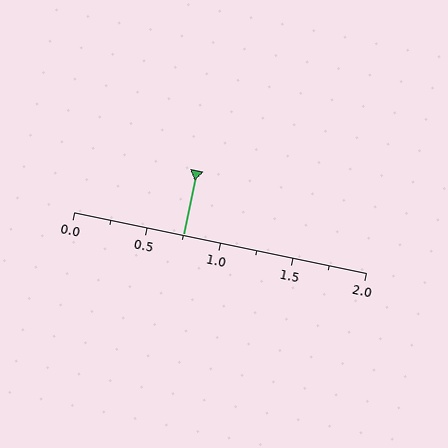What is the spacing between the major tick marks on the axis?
The major ticks are spaced 0.5 apart.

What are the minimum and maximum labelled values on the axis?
The axis runs from 0.0 to 2.0.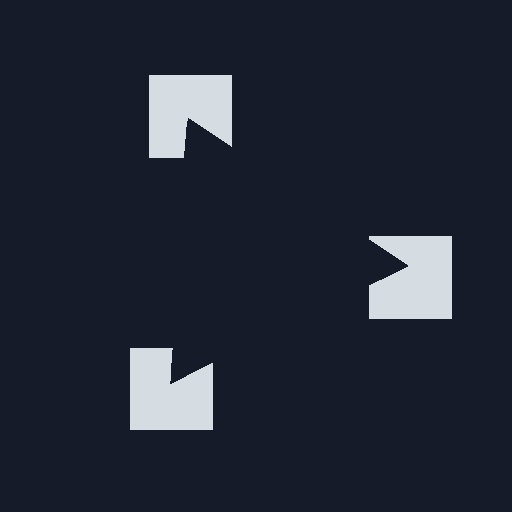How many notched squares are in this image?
There are 3 — one at each vertex of the illusory triangle.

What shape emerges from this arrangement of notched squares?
An illusory triangle — its edges are inferred from the aligned wedge cuts in the notched squares, not physically drawn.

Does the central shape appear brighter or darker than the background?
It typically appears slightly darker than the background, even though no actual brightness change is drawn.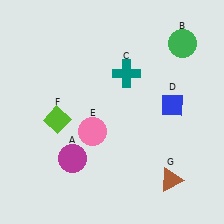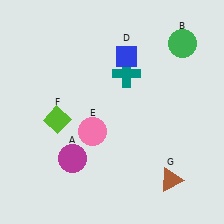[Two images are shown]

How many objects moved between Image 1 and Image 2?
1 object moved between the two images.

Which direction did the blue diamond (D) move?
The blue diamond (D) moved up.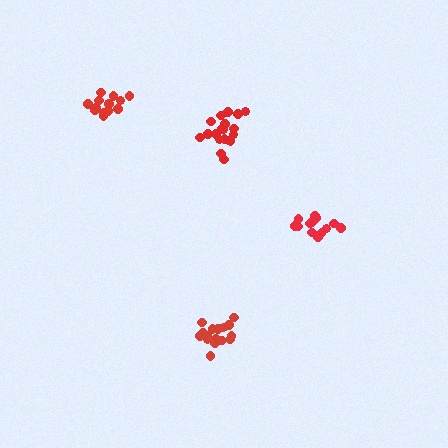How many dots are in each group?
Group 1: 16 dots, Group 2: 19 dots, Group 3: 15 dots, Group 4: 14 dots (64 total).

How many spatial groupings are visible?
There are 4 spatial groupings.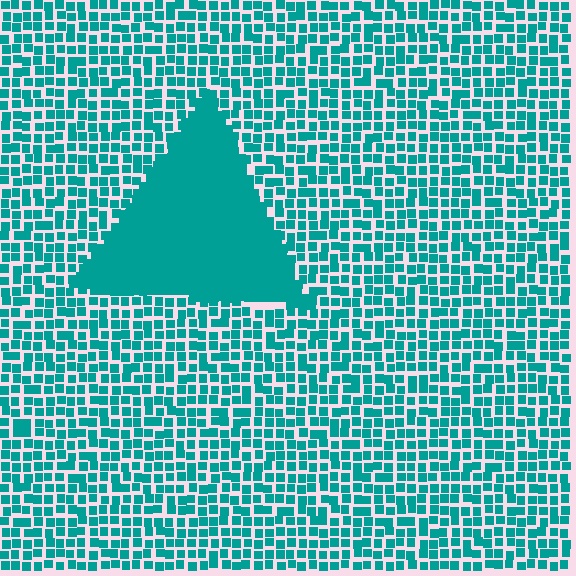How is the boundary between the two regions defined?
The boundary is defined by a change in element density (approximately 2.5x ratio). All elements are the same color, size, and shape.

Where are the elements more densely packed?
The elements are more densely packed inside the triangle boundary.